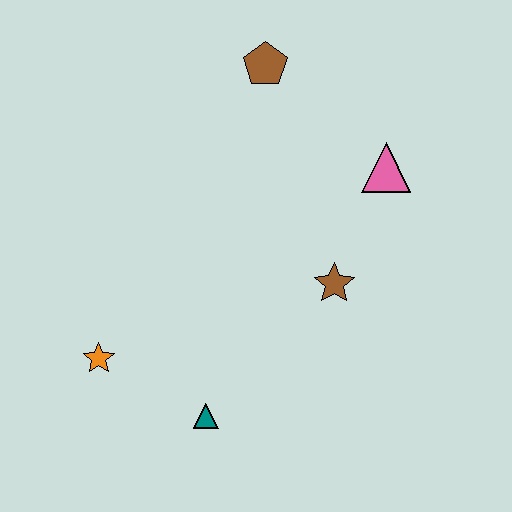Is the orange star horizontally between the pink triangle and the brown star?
No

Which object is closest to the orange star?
The teal triangle is closest to the orange star.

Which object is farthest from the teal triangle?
The brown pentagon is farthest from the teal triangle.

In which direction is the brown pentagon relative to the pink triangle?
The brown pentagon is to the left of the pink triangle.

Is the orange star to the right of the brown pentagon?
No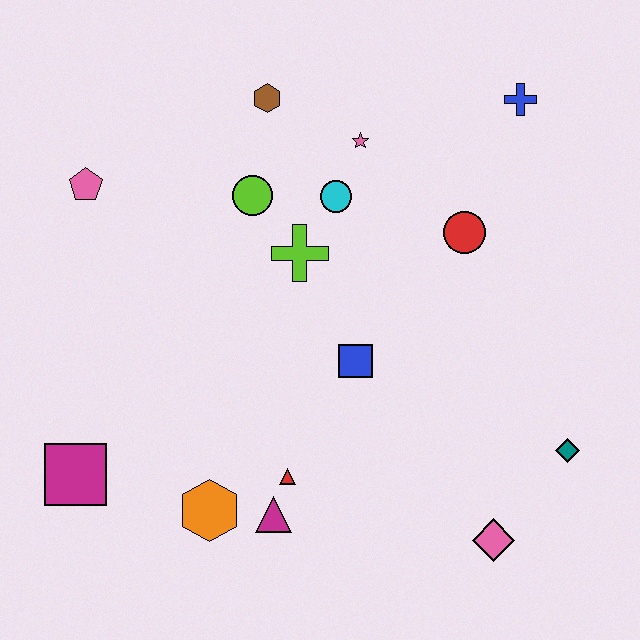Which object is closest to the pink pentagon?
The lime circle is closest to the pink pentagon.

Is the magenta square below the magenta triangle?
No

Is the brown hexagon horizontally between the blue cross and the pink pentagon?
Yes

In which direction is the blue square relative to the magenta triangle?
The blue square is above the magenta triangle.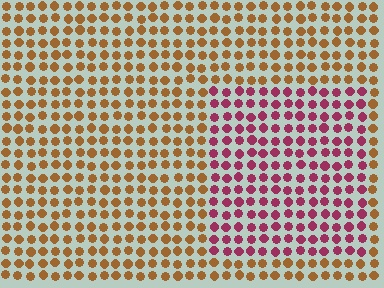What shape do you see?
I see a rectangle.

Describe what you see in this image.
The image is filled with small brown elements in a uniform arrangement. A rectangle-shaped region is visible where the elements are tinted to a slightly different hue, forming a subtle color boundary.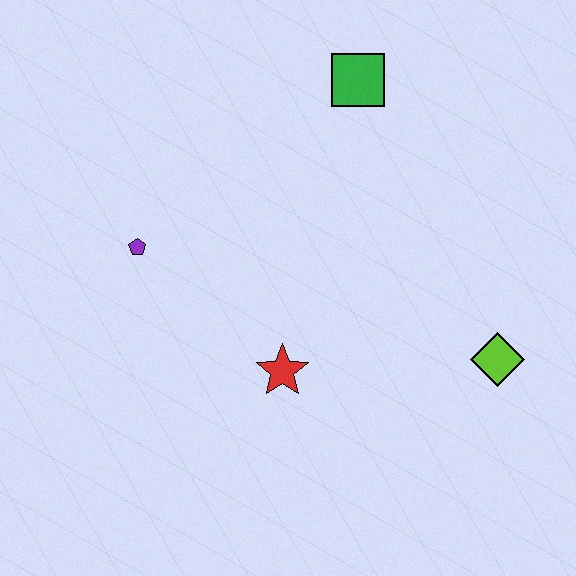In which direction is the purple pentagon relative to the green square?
The purple pentagon is to the left of the green square.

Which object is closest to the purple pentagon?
The red star is closest to the purple pentagon.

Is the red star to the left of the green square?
Yes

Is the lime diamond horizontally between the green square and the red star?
No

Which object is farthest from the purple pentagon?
The lime diamond is farthest from the purple pentagon.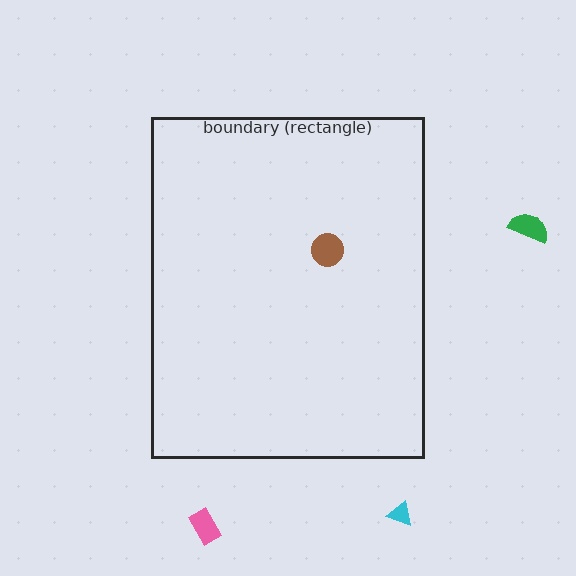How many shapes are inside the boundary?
1 inside, 3 outside.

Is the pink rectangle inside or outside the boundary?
Outside.